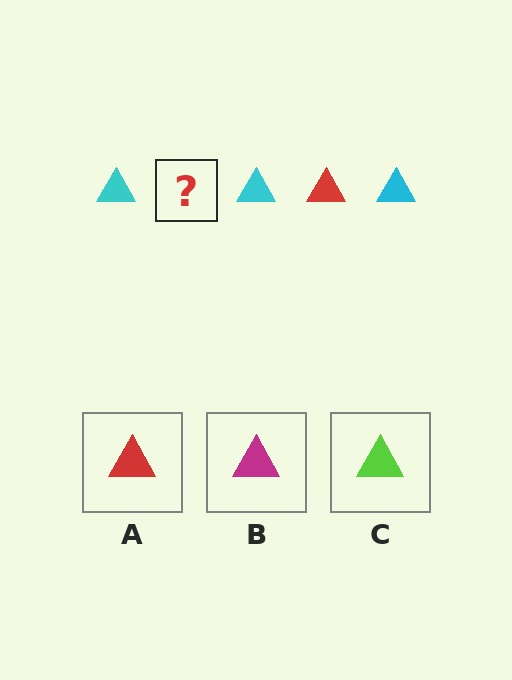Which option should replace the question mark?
Option A.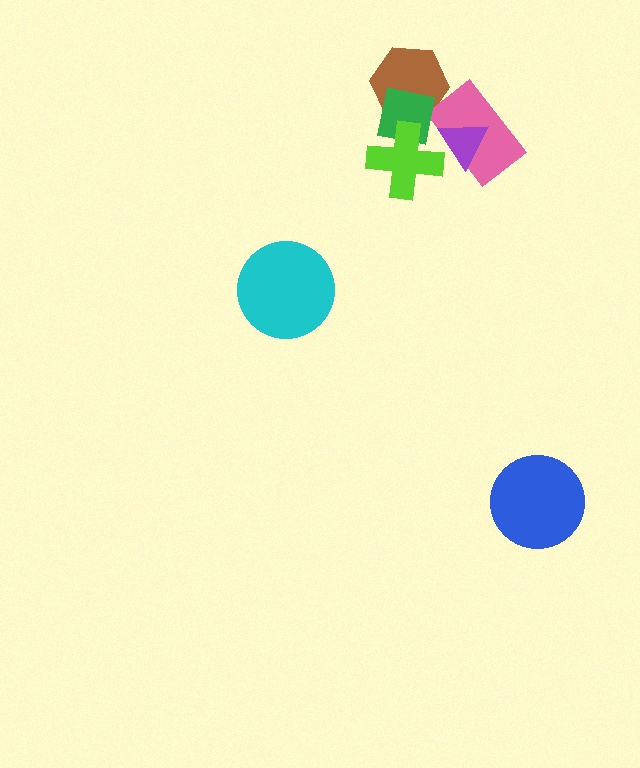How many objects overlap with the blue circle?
0 objects overlap with the blue circle.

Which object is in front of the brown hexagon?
The green square is in front of the brown hexagon.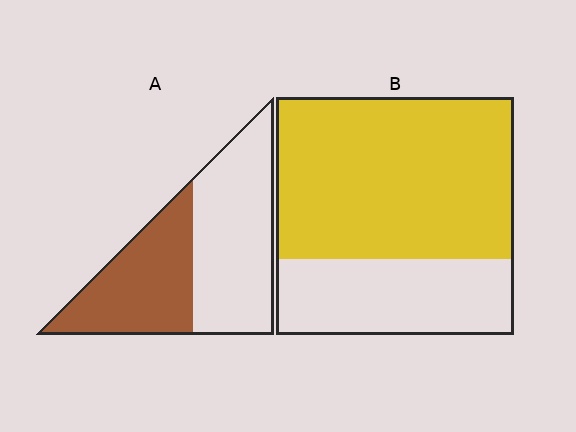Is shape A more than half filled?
No.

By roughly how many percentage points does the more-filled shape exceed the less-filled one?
By roughly 25 percentage points (B over A).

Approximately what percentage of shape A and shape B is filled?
A is approximately 45% and B is approximately 70%.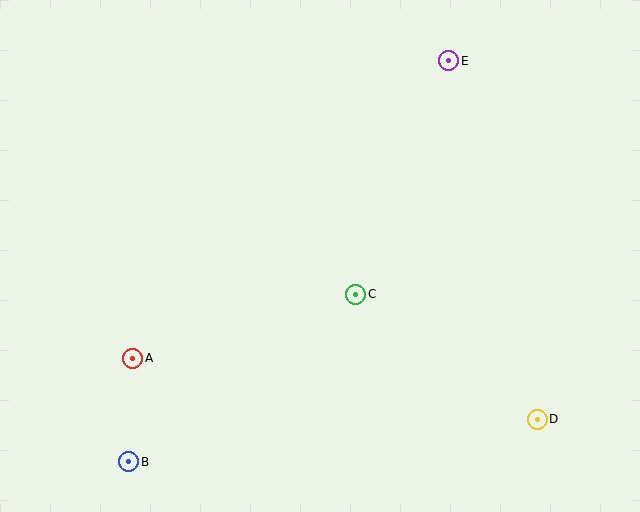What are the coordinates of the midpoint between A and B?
The midpoint between A and B is at (131, 410).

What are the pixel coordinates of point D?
Point D is at (537, 419).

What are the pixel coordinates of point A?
Point A is at (133, 358).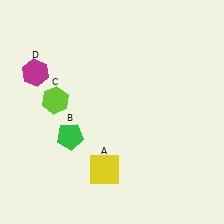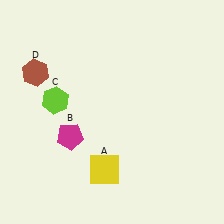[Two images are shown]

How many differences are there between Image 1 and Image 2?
There are 2 differences between the two images.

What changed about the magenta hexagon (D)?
In Image 1, D is magenta. In Image 2, it changed to brown.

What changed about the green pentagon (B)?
In Image 1, B is green. In Image 2, it changed to magenta.